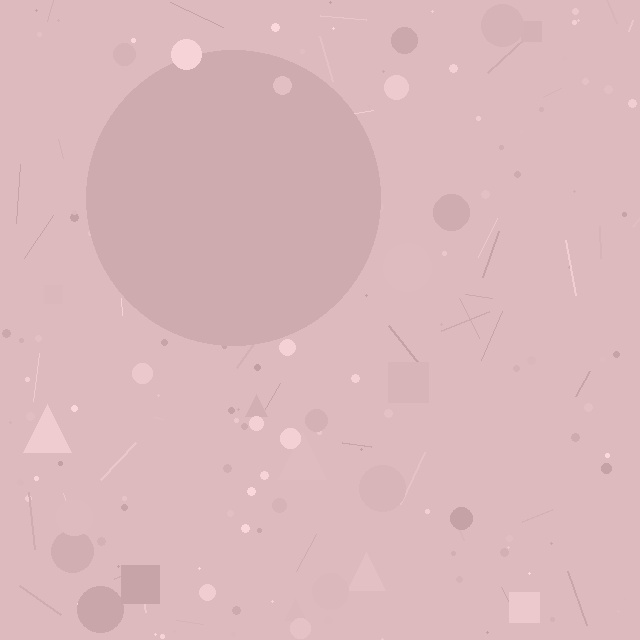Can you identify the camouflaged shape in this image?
The camouflaged shape is a circle.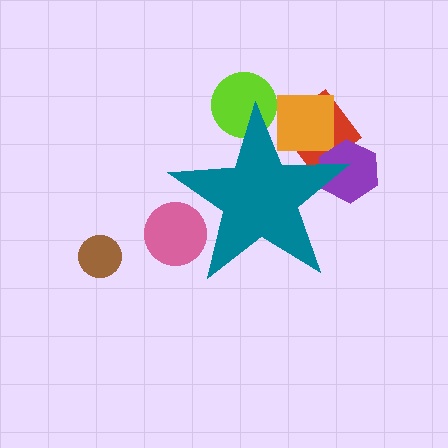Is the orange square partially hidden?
Yes, the orange square is partially hidden behind the teal star.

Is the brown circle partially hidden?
No, the brown circle is fully visible.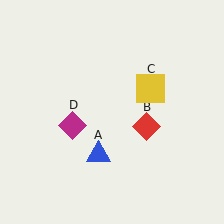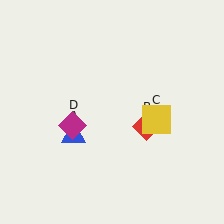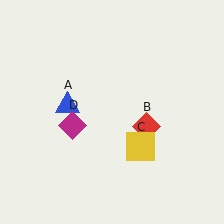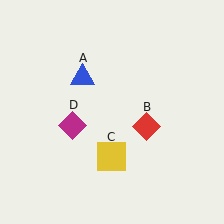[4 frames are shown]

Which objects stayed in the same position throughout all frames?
Red diamond (object B) and magenta diamond (object D) remained stationary.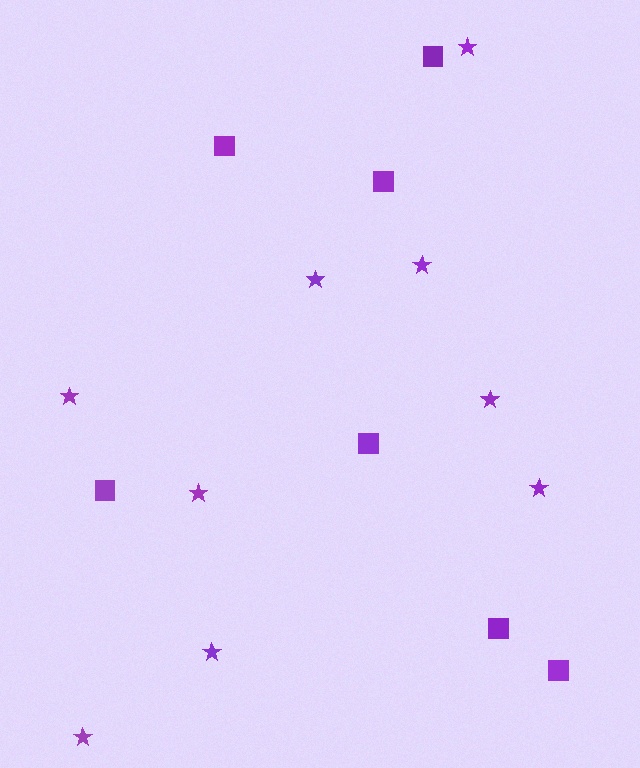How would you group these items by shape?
There are 2 groups: one group of squares (7) and one group of stars (9).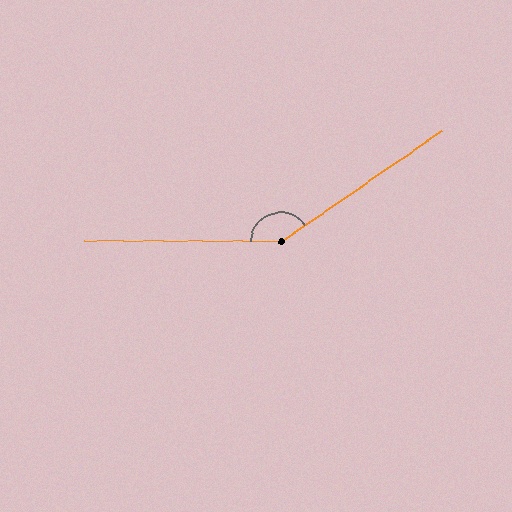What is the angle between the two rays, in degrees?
Approximately 145 degrees.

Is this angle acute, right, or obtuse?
It is obtuse.